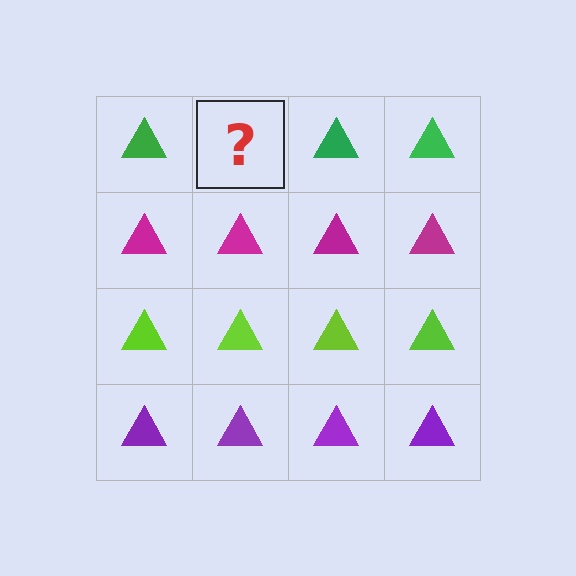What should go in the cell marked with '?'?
The missing cell should contain a green triangle.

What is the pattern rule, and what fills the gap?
The rule is that each row has a consistent color. The gap should be filled with a green triangle.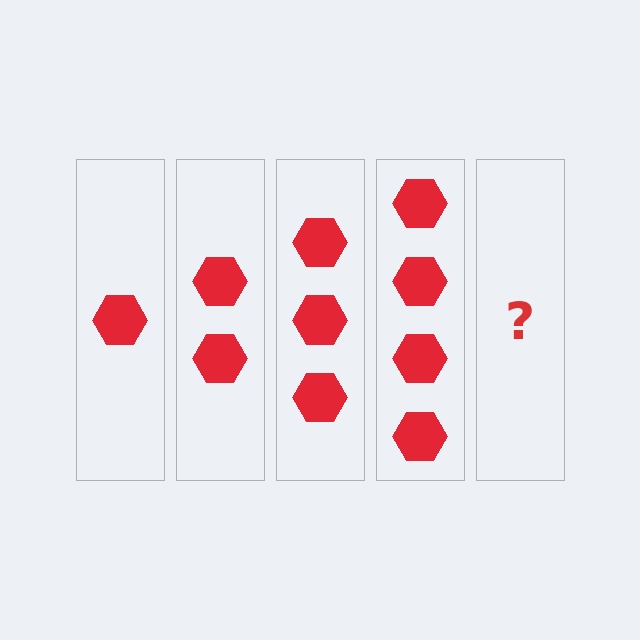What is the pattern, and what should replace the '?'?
The pattern is that each step adds one more hexagon. The '?' should be 5 hexagons.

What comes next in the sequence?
The next element should be 5 hexagons.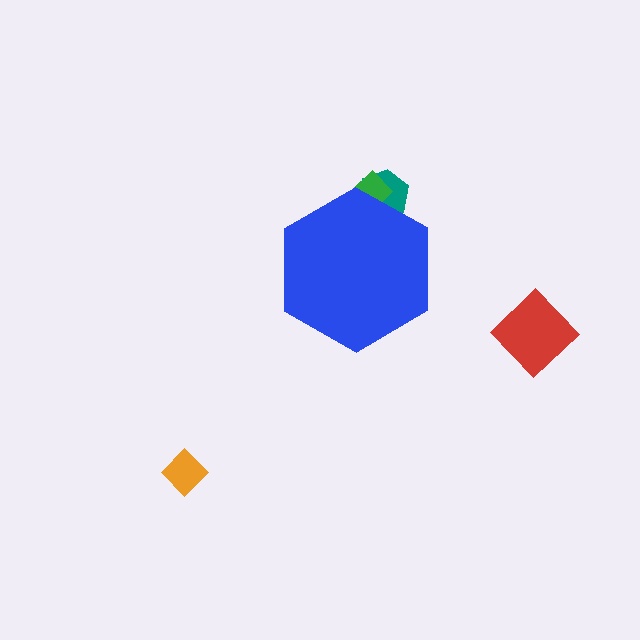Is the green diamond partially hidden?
Yes, the green diamond is partially hidden behind the blue hexagon.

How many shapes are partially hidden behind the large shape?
2 shapes are partially hidden.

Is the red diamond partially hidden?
No, the red diamond is fully visible.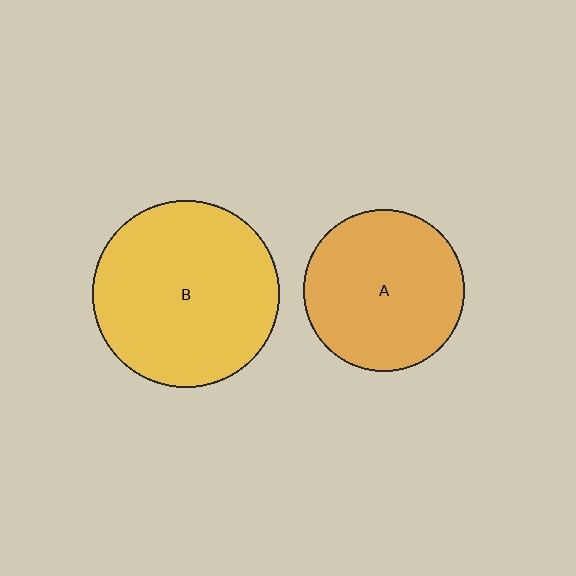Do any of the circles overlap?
No, none of the circles overlap.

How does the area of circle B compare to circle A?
Approximately 1.3 times.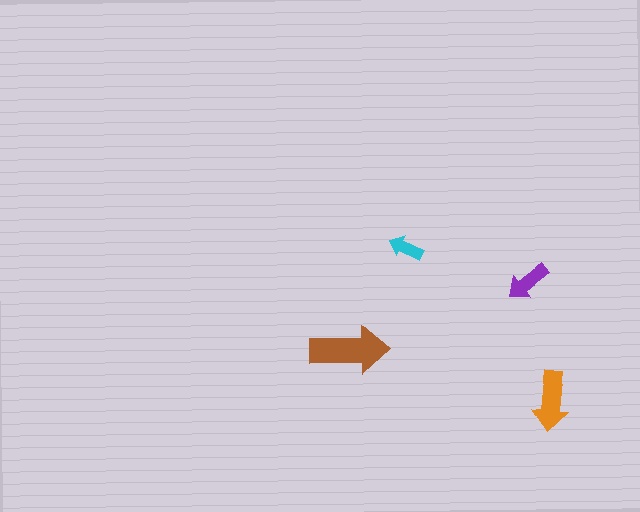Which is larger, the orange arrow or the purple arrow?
The orange one.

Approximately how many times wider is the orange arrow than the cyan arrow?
About 1.5 times wider.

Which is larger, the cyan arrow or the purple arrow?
The purple one.